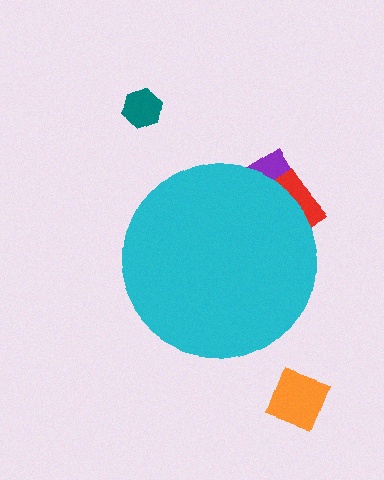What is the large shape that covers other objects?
A cyan circle.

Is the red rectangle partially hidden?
Yes, the red rectangle is partially hidden behind the cyan circle.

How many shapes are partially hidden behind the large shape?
2 shapes are partially hidden.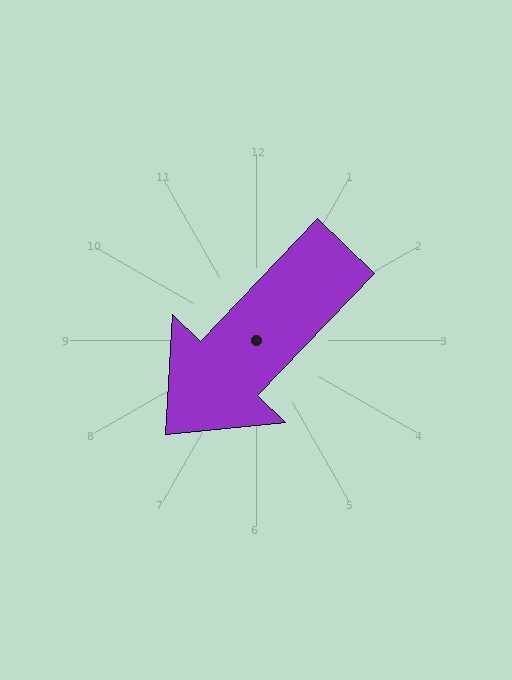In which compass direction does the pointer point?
Southwest.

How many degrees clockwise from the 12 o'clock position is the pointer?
Approximately 224 degrees.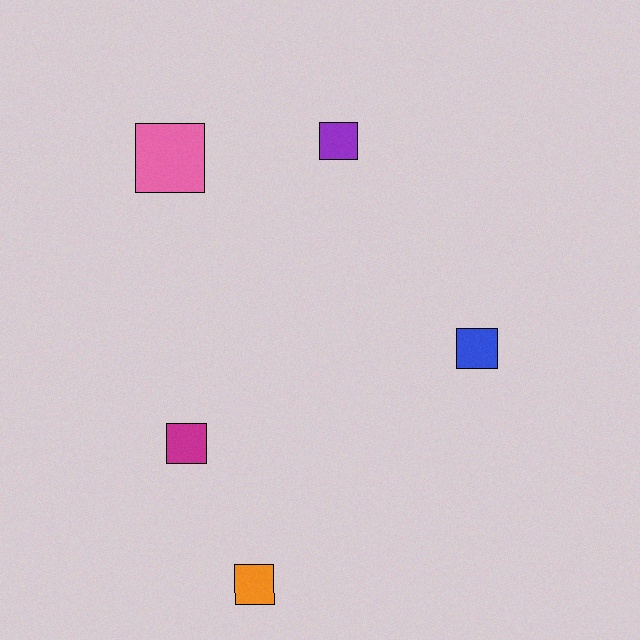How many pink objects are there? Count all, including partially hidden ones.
There is 1 pink object.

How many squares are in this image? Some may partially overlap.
There are 5 squares.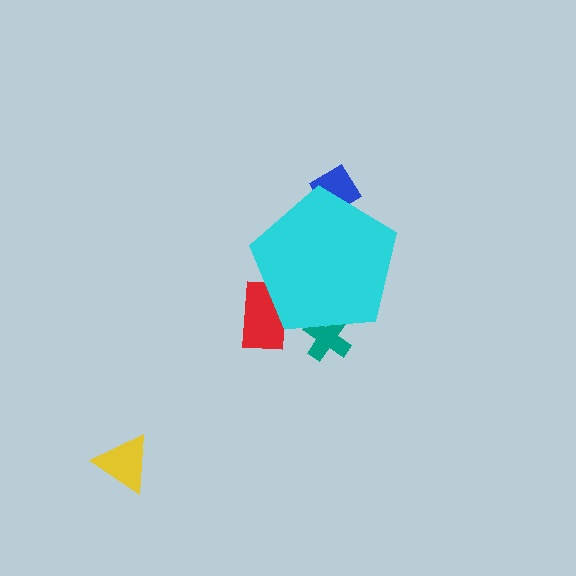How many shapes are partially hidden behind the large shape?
3 shapes are partially hidden.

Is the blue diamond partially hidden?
Yes, the blue diamond is partially hidden behind the cyan pentagon.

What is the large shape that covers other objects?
A cyan pentagon.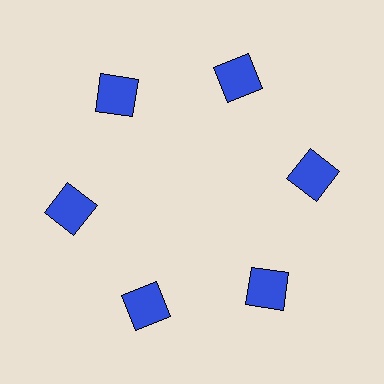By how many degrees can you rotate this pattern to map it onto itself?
The pattern maps onto itself every 60 degrees of rotation.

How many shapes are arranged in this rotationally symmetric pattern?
There are 6 shapes, arranged in 6 groups of 1.